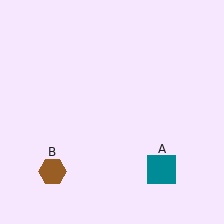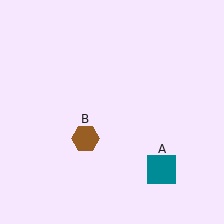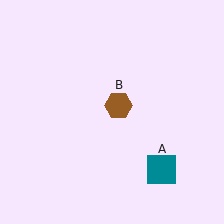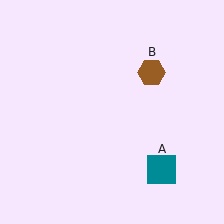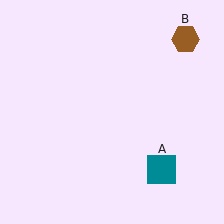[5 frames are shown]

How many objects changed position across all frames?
1 object changed position: brown hexagon (object B).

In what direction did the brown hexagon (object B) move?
The brown hexagon (object B) moved up and to the right.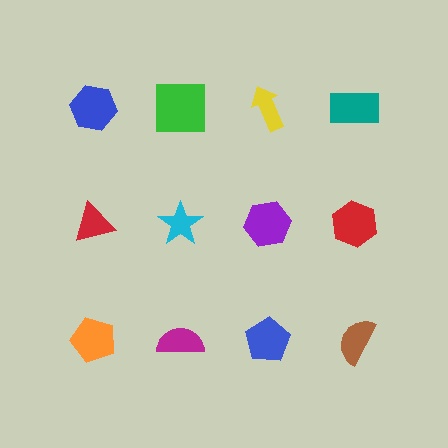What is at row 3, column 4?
A brown semicircle.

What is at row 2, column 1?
A red triangle.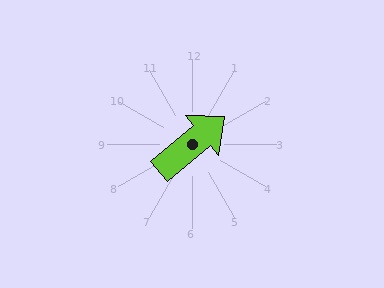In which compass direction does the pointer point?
Northeast.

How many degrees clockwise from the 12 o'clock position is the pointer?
Approximately 50 degrees.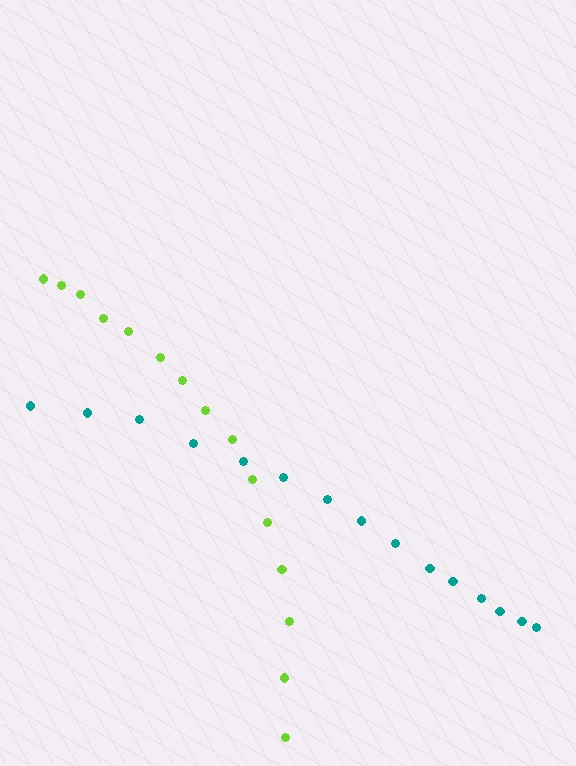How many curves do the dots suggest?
There are 2 distinct paths.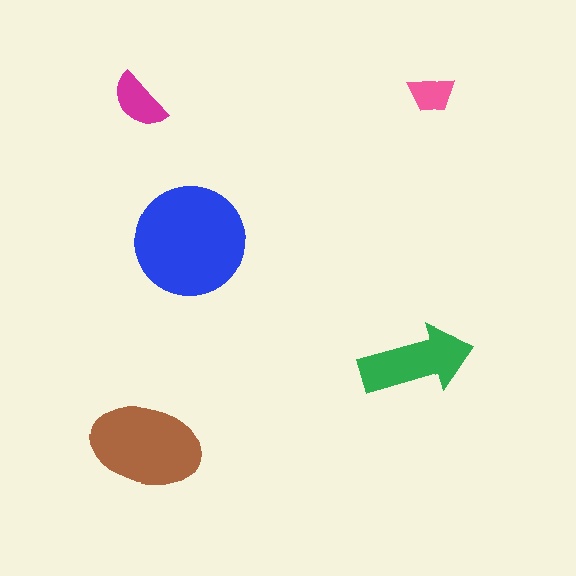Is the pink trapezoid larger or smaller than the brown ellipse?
Smaller.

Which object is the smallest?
The pink trapezoid.